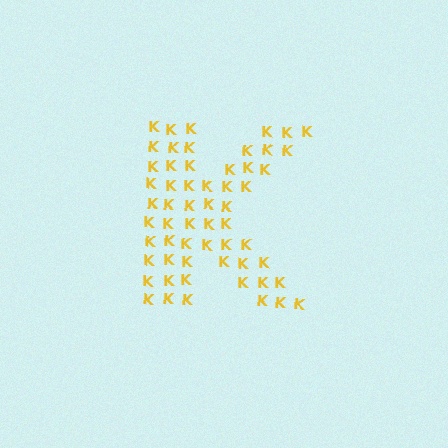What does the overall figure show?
The overall figure shows the letter K.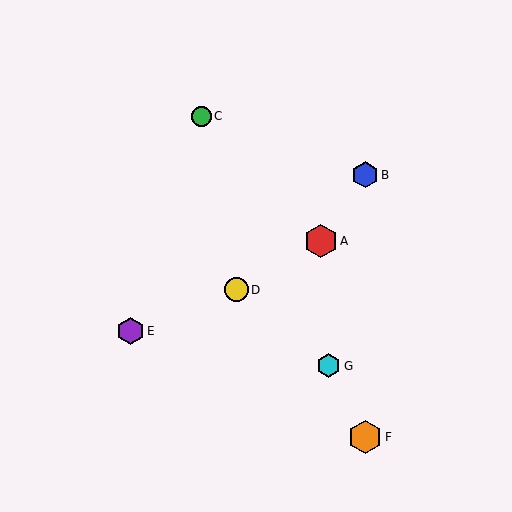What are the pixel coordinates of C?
Object C is at (201, 116).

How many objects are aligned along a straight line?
3 objects (C, F, G) are aligned along a straight line.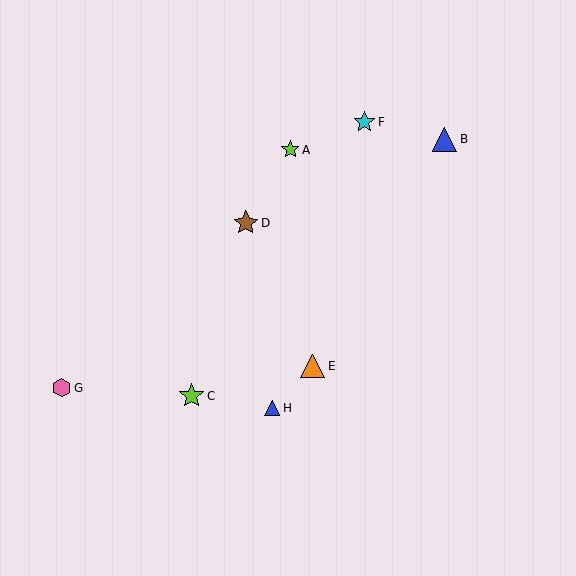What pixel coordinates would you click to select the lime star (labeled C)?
Click at (192, 396) to select the lime star C.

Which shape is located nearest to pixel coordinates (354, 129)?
The cyan star (labeled F) at (364, 122) is nearest to that location.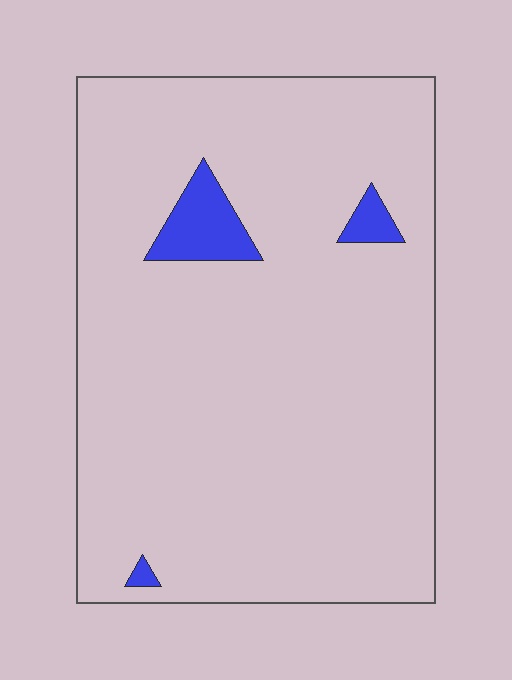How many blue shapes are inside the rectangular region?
3.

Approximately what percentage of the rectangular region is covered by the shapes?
Approximately 5%.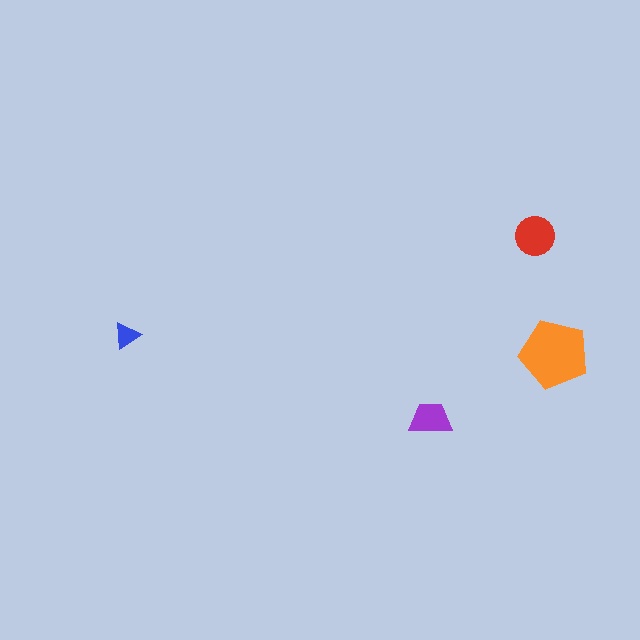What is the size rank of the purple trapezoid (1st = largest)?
3rd.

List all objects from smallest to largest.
The blue triangle, the purple trapezoid, the red circle, the orange pentagon.